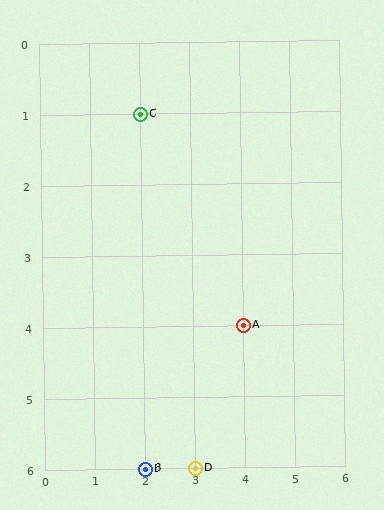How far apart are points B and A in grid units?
Points B and A are 2 columns and 2 rows apart (about 2.8 grid units diagonally).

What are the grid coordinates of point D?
Point D is at grid coordinates (3, 6).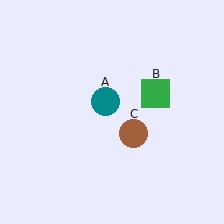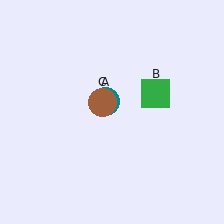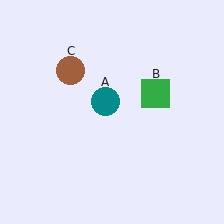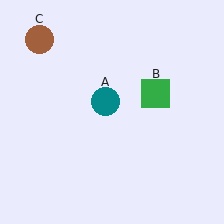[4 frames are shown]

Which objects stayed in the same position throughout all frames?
Teal circle (object A) and green square (object B) remained stationary.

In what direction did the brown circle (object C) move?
The brown circle (object C) moved up and to the left.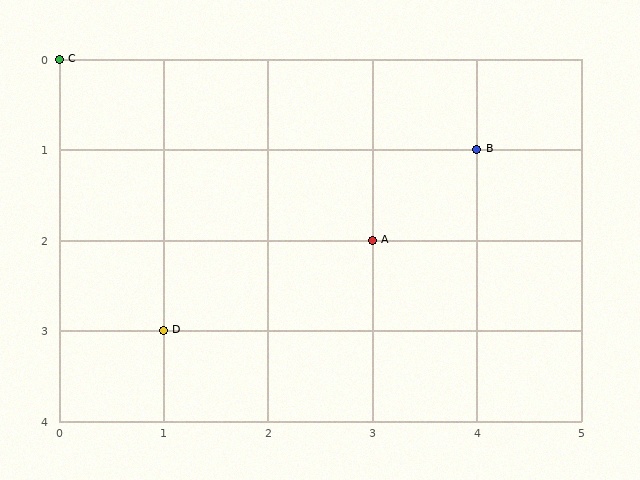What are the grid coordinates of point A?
Point A is at grid coordinates (3, 2).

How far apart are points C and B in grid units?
Points C and B are 4 columns and 1 row apart (about 4.1 grid units diagonally).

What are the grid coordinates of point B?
Point B is at grid coordinates (4, 1).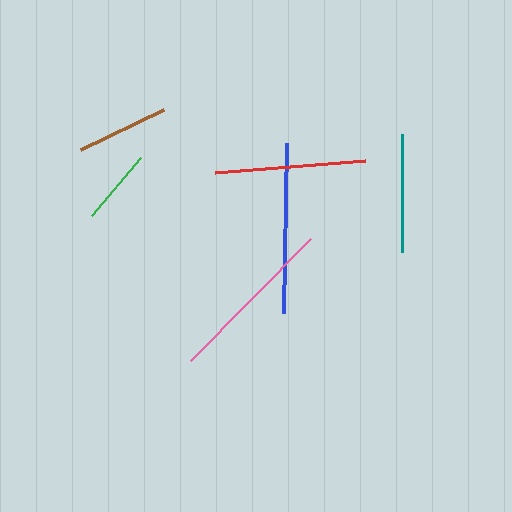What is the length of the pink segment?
The pink segment is approximately 171 pixels long.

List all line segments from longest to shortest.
From longest to shortest: pink, blue, red, teal, brown, green.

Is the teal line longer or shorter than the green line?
The teal line is longer than the green line.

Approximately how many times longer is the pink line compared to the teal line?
The pink line is approximately 1.5 times the length of the teal line.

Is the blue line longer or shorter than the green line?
The blue line is longer than the green line.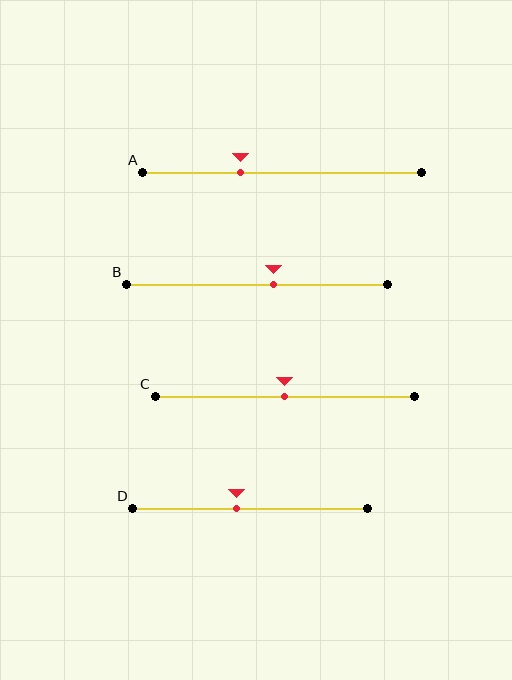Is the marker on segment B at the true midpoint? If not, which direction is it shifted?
No, the marker on segment B is shifted to the right by about 6% of the segment length.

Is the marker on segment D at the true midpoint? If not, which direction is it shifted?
No, the marker on segment D is shifted to the left by about 5% of the segment length.